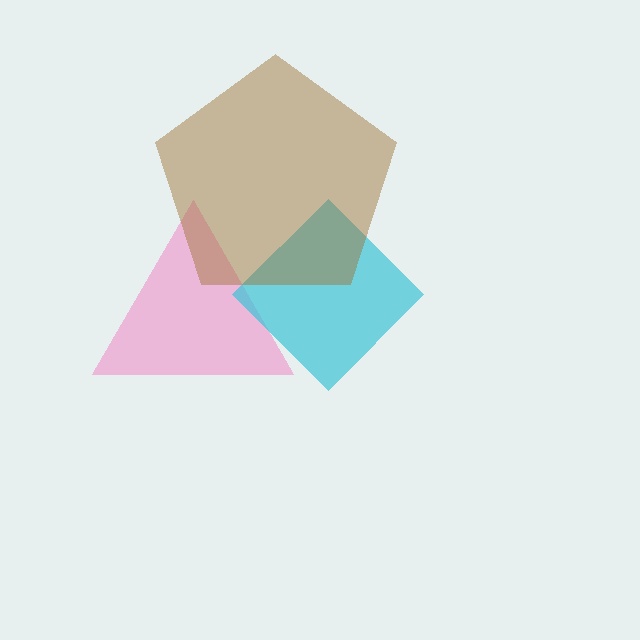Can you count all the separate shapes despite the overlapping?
Yes, there are 3 separate shapes.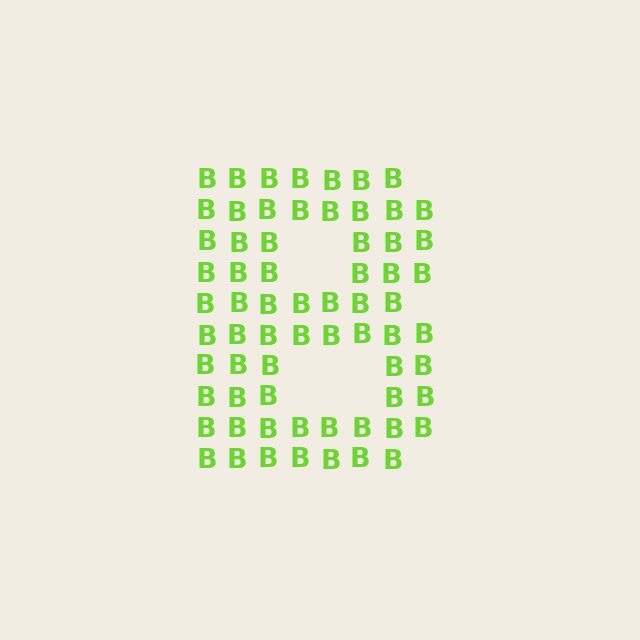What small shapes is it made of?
It is made of small letter B's.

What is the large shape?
The large shape is the letter B.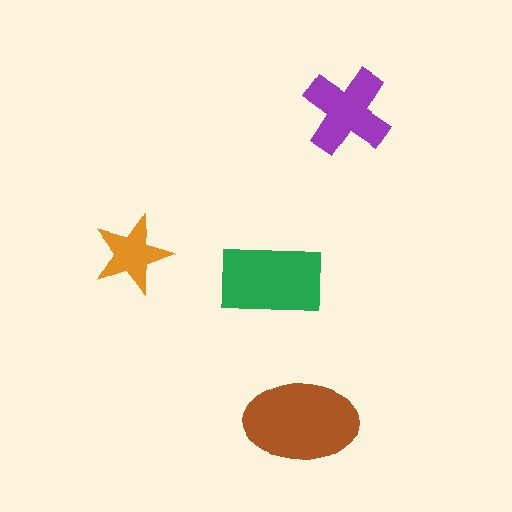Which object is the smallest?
The orange star.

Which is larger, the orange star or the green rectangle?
The green rectangle.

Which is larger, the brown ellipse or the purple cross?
The brown ellipse.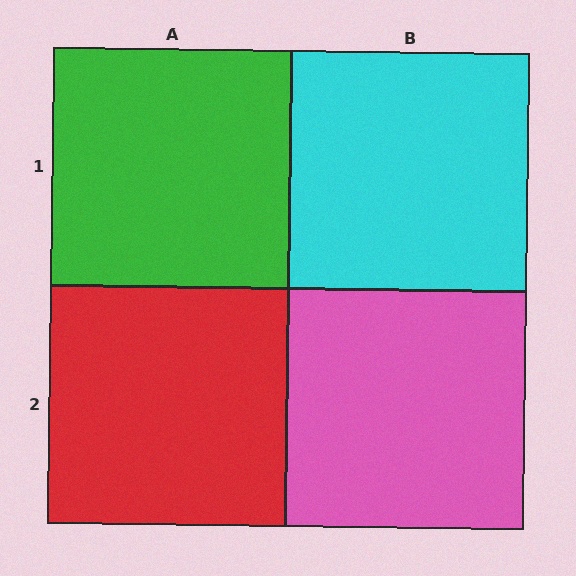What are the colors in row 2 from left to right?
Red, pink.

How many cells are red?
1 cell is red.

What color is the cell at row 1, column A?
Green.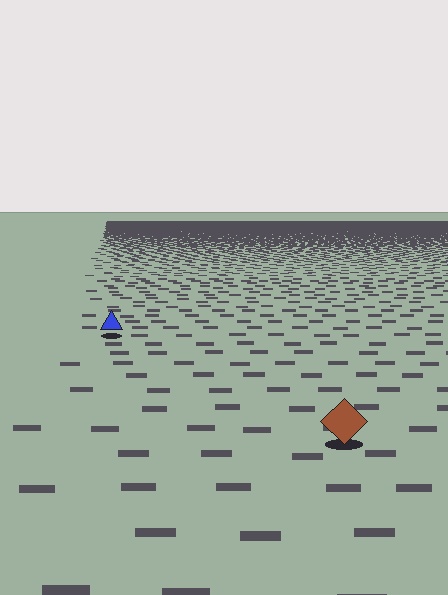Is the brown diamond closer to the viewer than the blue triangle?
Yes. The brown diamond is closer — you can tell from the texture gradient: the ground texture is coarser near it.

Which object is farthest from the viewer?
The blue triangle is farthest from the viewer. It appears smaller and the ground texture around it is denser.